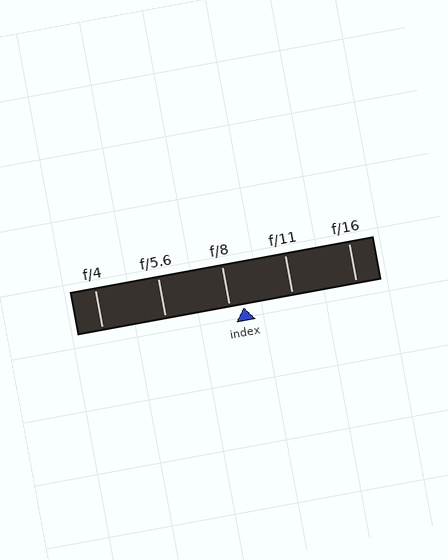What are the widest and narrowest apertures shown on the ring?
The widest aperture shown is f/4 and the narrowest is f/16.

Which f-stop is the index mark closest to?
The index mark is closest to f/8.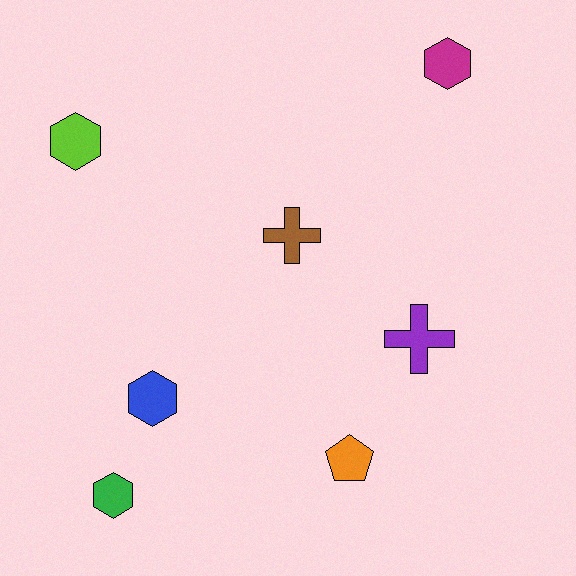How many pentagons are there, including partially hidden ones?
There is 1 pentagon.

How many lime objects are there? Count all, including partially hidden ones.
There is 1 lime object.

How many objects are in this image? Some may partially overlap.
There are 7 objects.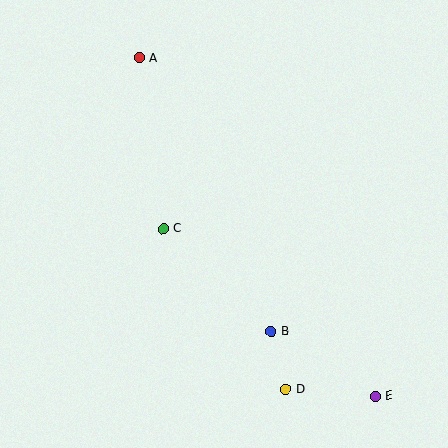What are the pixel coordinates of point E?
Point E is at (375, 396).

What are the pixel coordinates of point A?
Point A is at (140, 58).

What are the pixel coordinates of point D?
Point D is at (285, 390).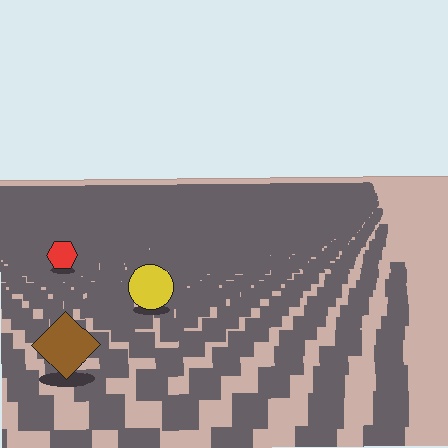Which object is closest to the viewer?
The brown diamond is closest. The texture marks near it are larger and more spread out.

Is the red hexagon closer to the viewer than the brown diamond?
No. The brown diamond is closer — you can tell from the texture gradient: the ground texture is coarser near it.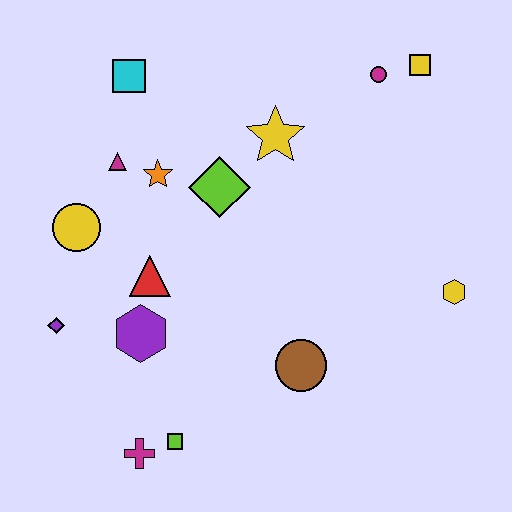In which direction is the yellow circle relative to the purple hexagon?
The yellow circle is above the purple hexagon.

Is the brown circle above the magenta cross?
Yes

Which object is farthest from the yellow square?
The magenta cross is farthest from the yellow square.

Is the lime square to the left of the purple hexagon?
No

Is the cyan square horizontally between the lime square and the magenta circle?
No